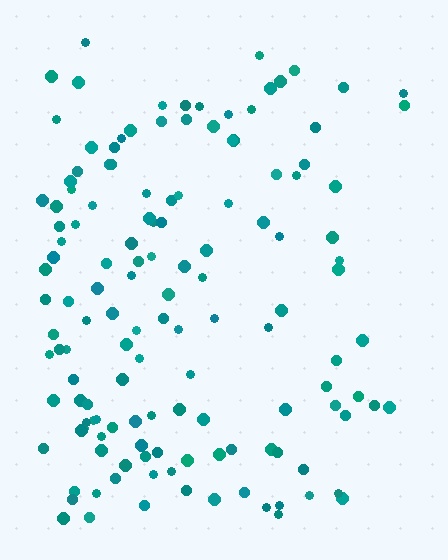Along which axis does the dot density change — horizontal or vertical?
Horizontal.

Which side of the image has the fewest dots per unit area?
The right.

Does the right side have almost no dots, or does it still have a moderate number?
Still a moderate number, just noticeably fewer than the left.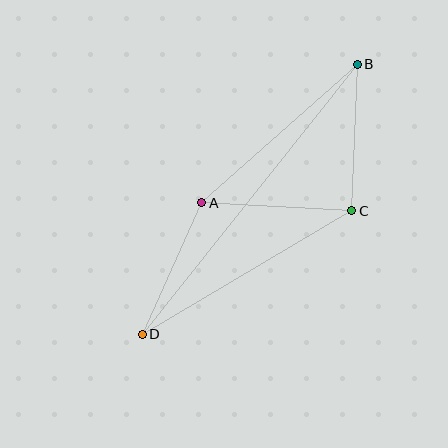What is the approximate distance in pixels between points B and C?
The distance between B and C is approximately 146 pixels.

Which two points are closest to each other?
Points A and D are closest to each other.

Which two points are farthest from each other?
Points B and D are farthest from each other.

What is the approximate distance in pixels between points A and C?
The distance between A and C is approximately 150 pixels.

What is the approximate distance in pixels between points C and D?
The distance between C and D is approximately 244 pixels.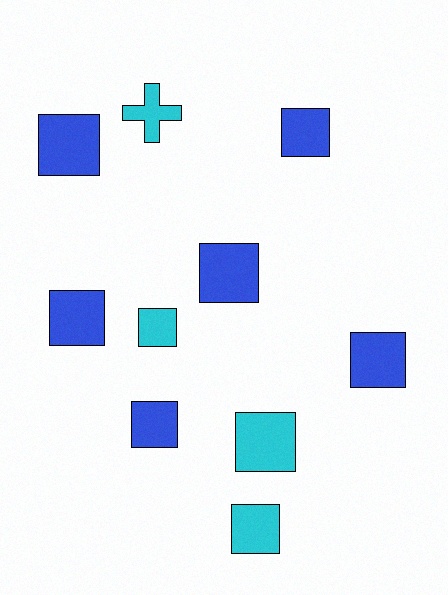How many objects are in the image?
There are 10 objects.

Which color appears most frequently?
Blue, with 6 objects.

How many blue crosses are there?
There are no blue crosses.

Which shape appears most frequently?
Square, with 9 objects.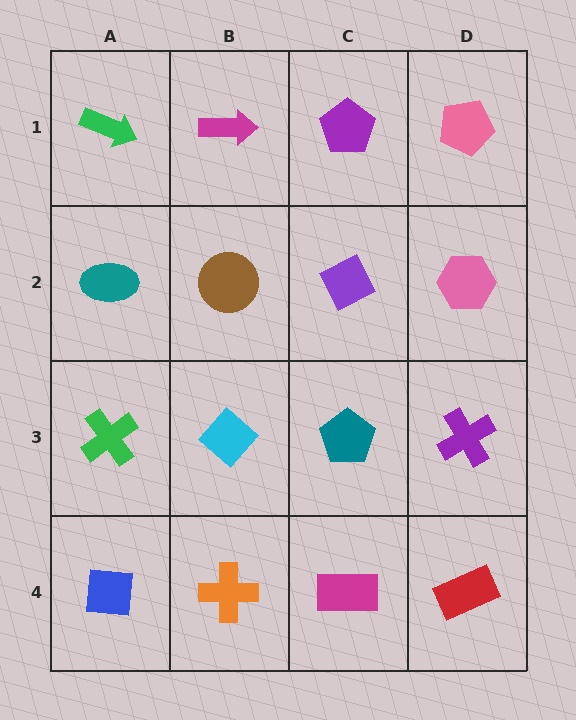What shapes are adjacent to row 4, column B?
A cyan diamond (row 3, column B), a blue square (row 4, column A), a magenta rectangle (row 4, column C).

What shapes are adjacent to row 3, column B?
A brown circle (row 2, column B), an orange cross (row 4, column B), a green cross (row 3, column A), a teal pentagon (row 3, column C).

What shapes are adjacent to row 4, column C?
A teal pentagon (row 3, column C), an orange cross (row 4, column B), a red rectangle (row 4, column D).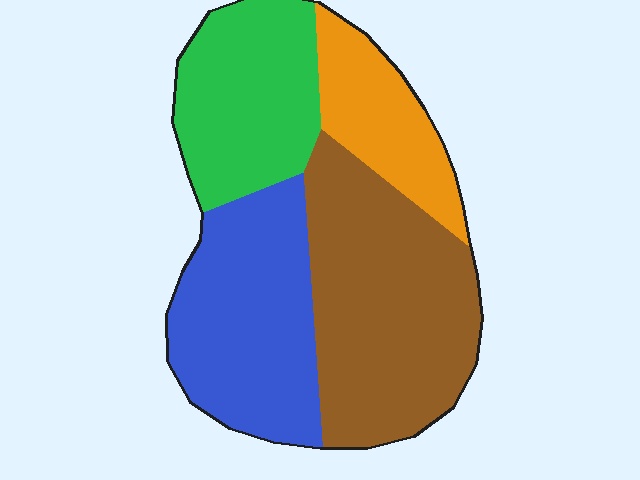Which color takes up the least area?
Orange, at roughly 15%.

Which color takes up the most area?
Brown, at roughly 35%.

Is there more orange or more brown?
Brown.